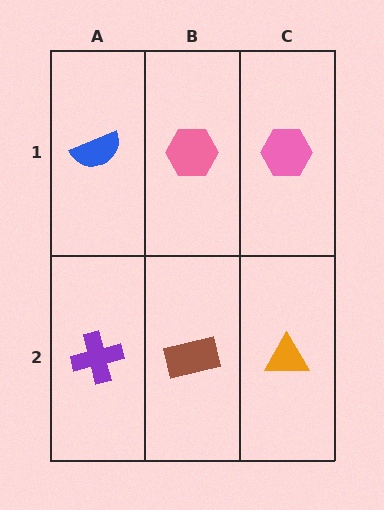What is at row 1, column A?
A blue semicircle.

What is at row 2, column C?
An orange triangle.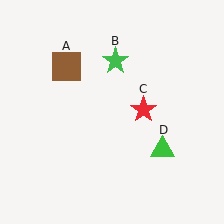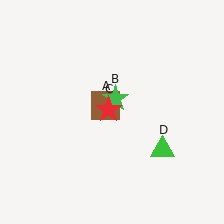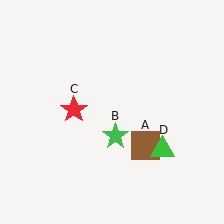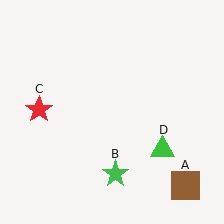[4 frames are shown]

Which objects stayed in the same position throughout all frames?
Green triangle (object D) remained stationary.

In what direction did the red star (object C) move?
The red star (object C) moved left.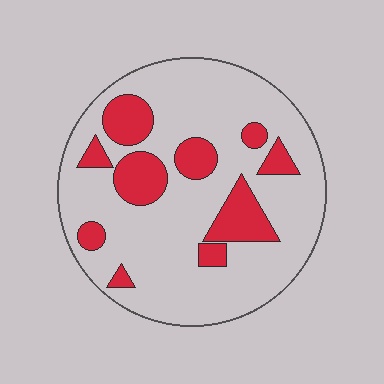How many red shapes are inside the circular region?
10.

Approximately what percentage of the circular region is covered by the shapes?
Approximately 20%.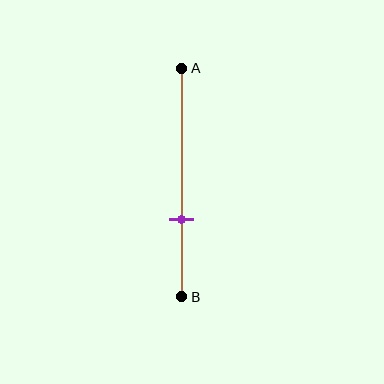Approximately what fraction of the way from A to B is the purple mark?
The purple mark is approximately 65% of the way from A to B.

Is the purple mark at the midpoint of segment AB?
No, the mark is at about 65% from A, not at the 50% midpoint.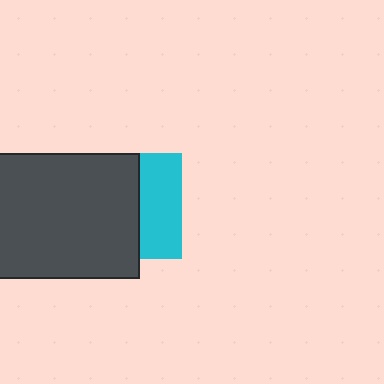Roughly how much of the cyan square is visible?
A small part of it is visible (roughly 40%).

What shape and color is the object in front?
The object in front is a dark gray rectangle.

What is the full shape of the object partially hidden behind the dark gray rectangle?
The partially hidden object is a cyan square.